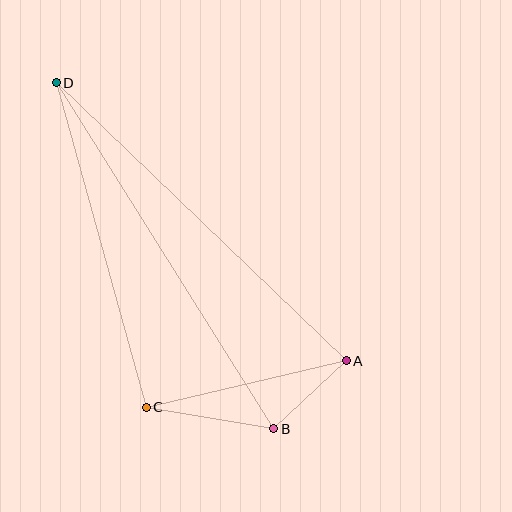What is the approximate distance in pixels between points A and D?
The distance between A and D is approximately 402 pixels.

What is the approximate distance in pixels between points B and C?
The distance between B and C is approximately 129 pixels.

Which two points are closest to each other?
Points A and B are closest to each other.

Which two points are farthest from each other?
Points B and D are farthest from each other.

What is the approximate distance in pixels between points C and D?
The distance between C and D is approximately 337 pixels.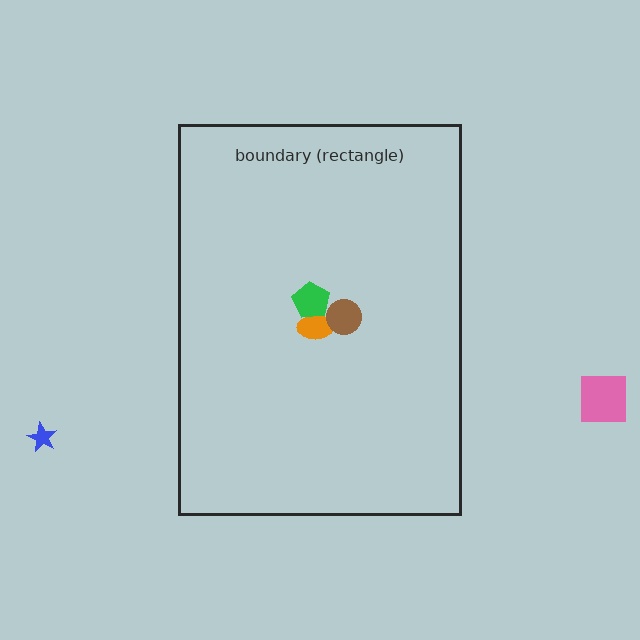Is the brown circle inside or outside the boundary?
Inside.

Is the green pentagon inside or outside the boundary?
Inside.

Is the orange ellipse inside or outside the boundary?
Inside.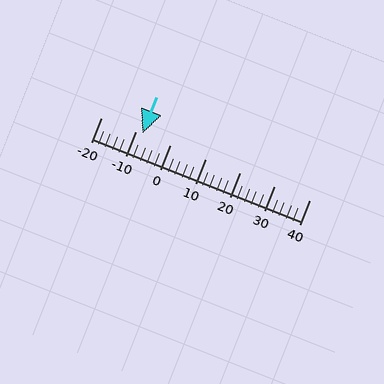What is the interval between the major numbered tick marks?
The major tick marks are spaced 10 units apart.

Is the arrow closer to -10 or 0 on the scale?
The arrow is closer to -10.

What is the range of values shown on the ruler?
The ruler shows values from -20 to 40.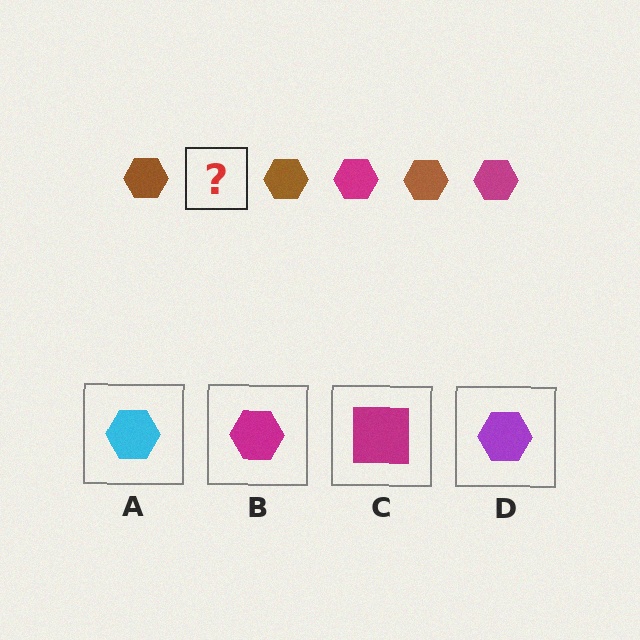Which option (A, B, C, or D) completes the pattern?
B.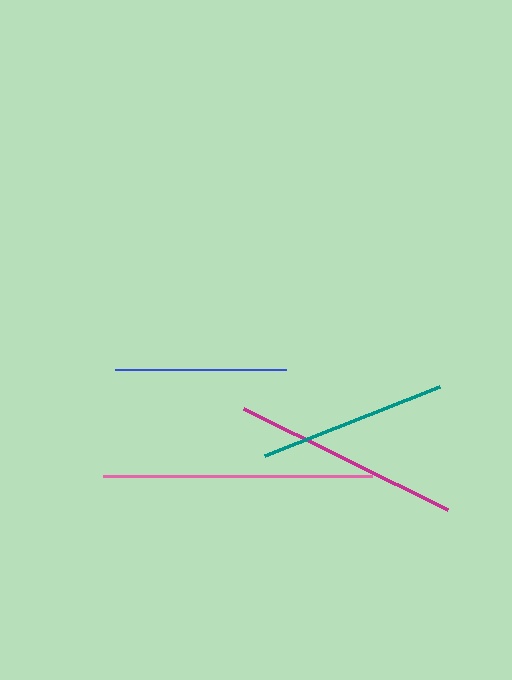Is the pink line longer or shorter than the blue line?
The pink line is longer than the blue line.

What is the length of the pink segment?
The pink segment is approximately 269 pixels long.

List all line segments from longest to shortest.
From longest to shortest: pink, magenta, teal, blue.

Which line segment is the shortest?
The blue line is the shortest at approximately 171 pixels.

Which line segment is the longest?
The pink line is the longest at approximately 269 pixels.